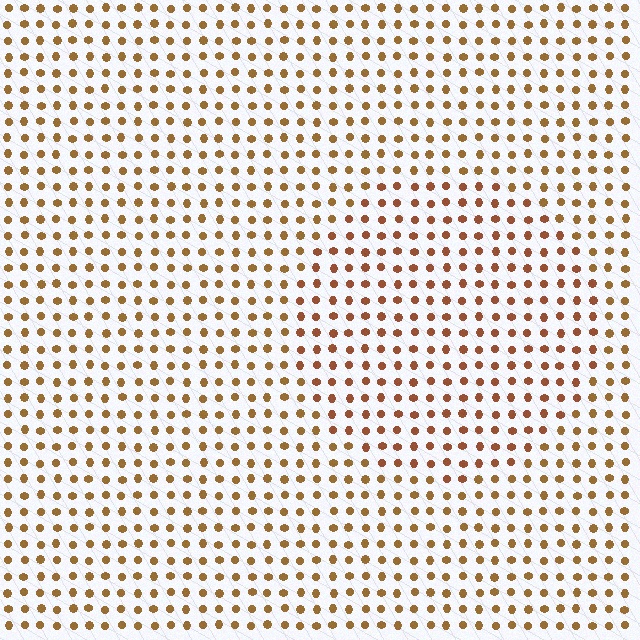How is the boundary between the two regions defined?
The boundary is defined purely by a slight shift in hue (about 18 degrees). Spacing, size, and orientation are identical on both sides.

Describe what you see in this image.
The image is filled with small brown elements in a uniform arrangement. A circle-shaped region is visible where the elements are tinted to a slightly different hue, forming a subtle color boundary.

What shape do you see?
I see a circle.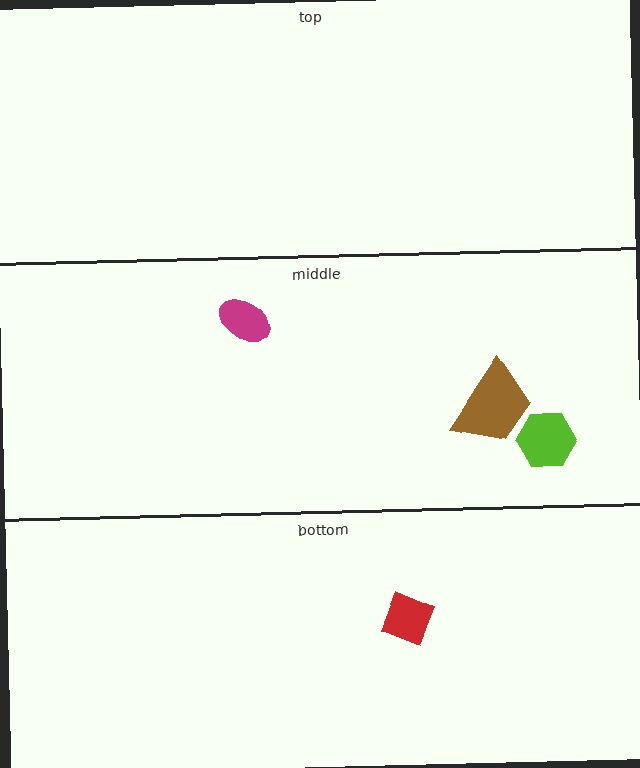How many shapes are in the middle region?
3.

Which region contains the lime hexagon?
The middle region.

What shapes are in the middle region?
The lime hexagon, the magenta ellipse, the brown trapezoid.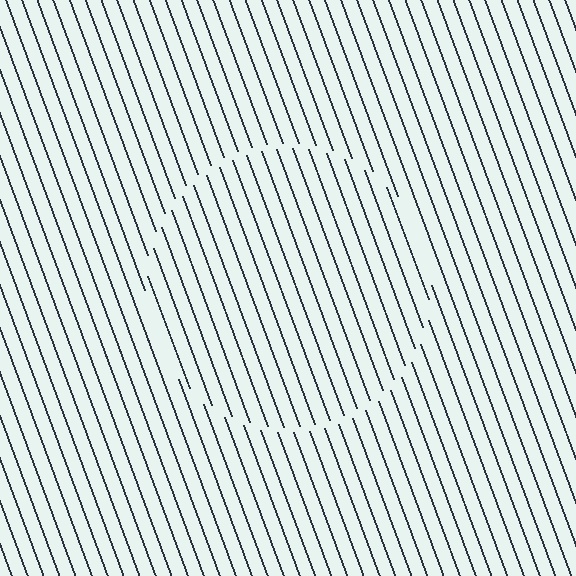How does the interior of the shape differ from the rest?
The interior of the shape contains the same grating, shifted by half a period — the contour is defined by the phase discontinuity where line-ends from the inner and outer gratings abut.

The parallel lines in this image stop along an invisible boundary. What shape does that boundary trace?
An illusory circle. The interior of the shape contains the same grating, shifted by half a period — the contour is defined by the phase discontinuity where line-ends from the inner and outer gratings abut.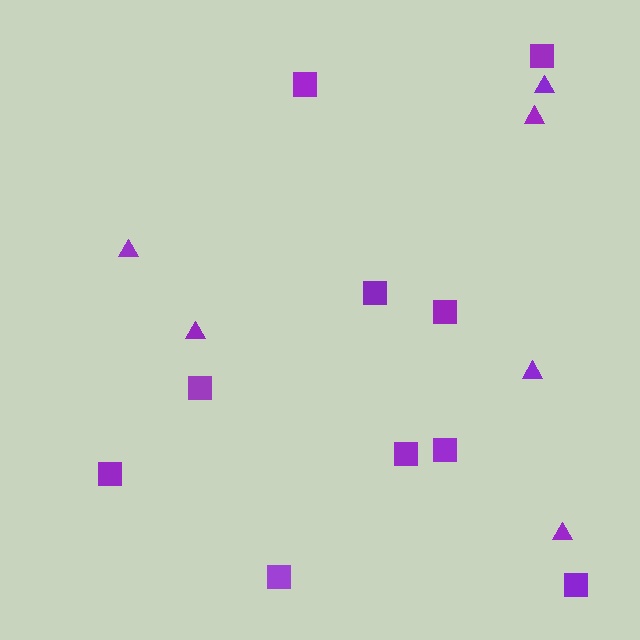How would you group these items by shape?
There are 2 groups: one group of squares (10) and one group of triangles (6).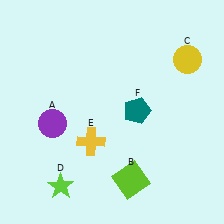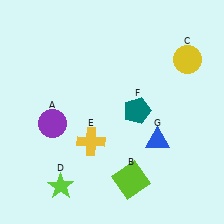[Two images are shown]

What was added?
A blue triangle (G) was added in Image 2.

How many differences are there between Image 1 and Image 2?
There is 1 difference between the two images.